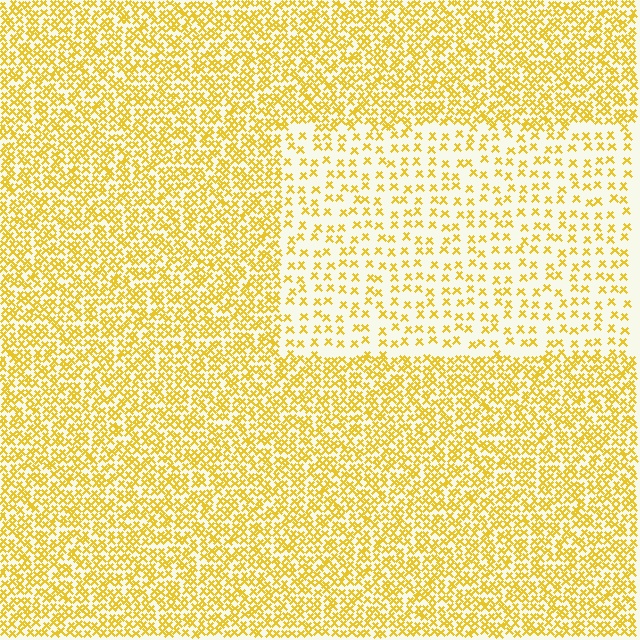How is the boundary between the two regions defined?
The boundary is defined by a change in element density (approximately 2.4x ratio). All elements are the same color, size, and shape.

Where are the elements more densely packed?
The elements are more densely packed outside the rectangle boundary.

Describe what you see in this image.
The image contains small yellow elements arranged at two different densities. A rectangle-shaped region is visible where the elements are less densely packed than the surrounding area.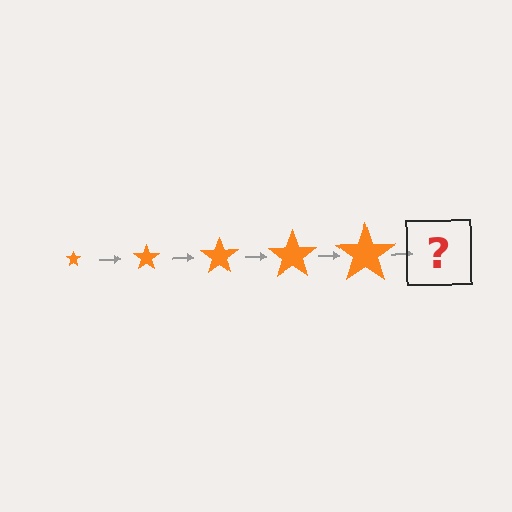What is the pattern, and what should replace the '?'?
The pattern is that the star gets progressively larger each step. The '?' should be an orange star, larger than the previous one.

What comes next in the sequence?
The next element should be an orange star, larger than the previous one.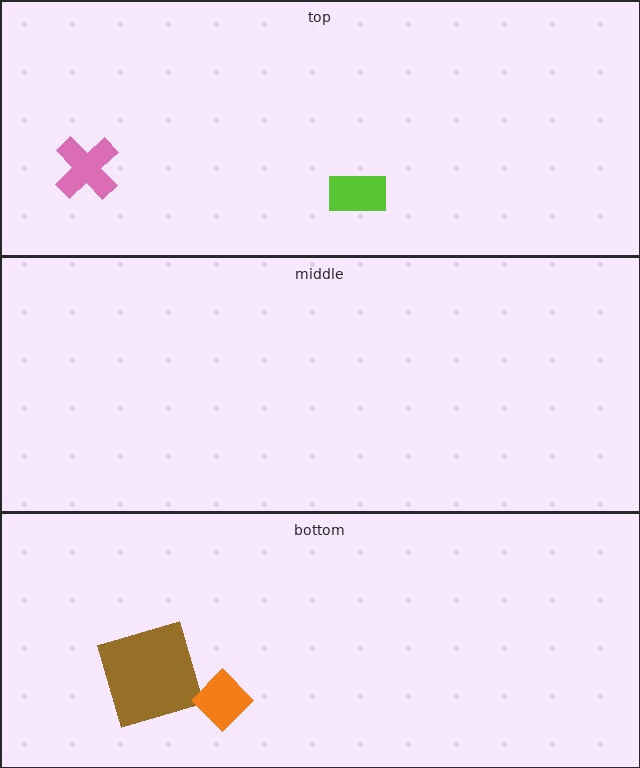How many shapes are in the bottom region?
2.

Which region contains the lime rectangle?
The top region.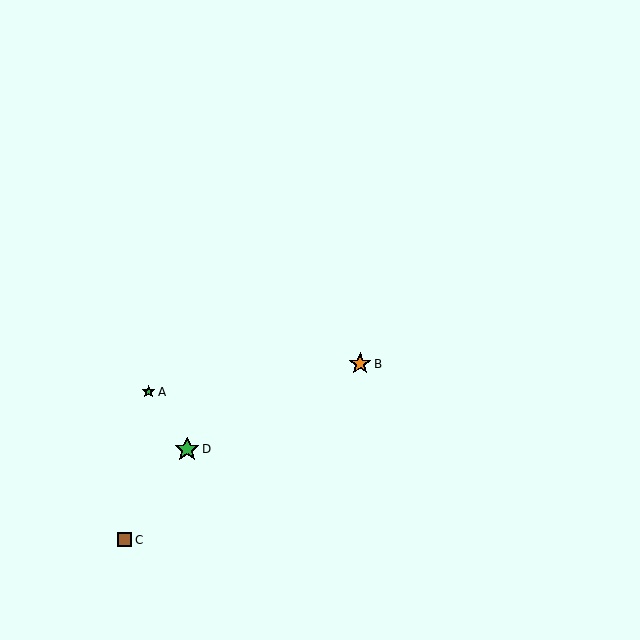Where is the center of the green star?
The center of the green star is at (149, 392).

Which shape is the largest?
The green star (labeled D) is the largest.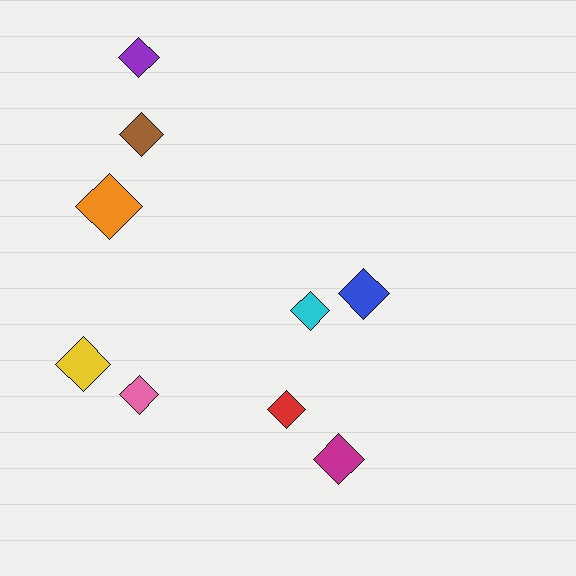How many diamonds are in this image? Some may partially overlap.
There are 9 diamonds.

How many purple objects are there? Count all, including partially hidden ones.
There is 1 purple object.